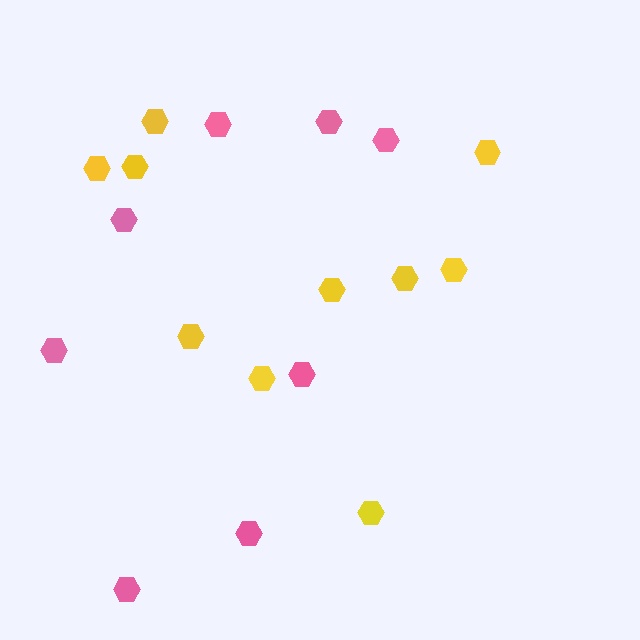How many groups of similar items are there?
There are 2 groups: one group of yellow hexagons (10) and one group of pink hexagons (8).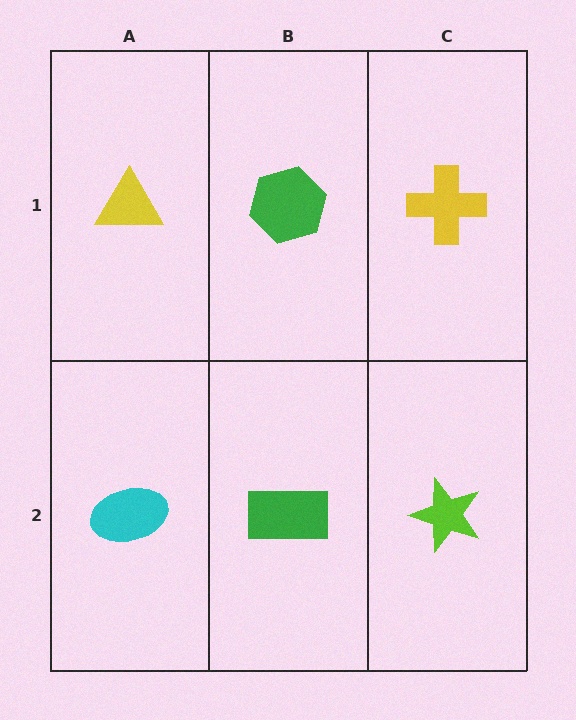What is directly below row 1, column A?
A cyan ellipse.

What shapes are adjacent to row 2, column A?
A yellow triangle (row 1, column A), a green rectangle (row 2, column B).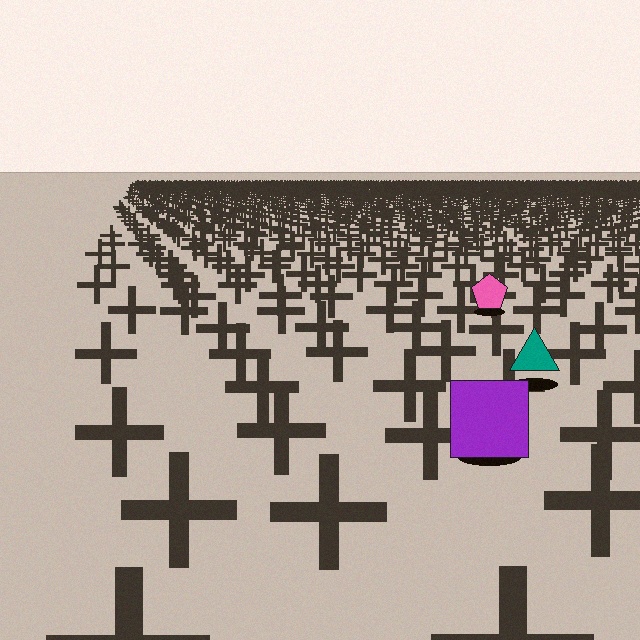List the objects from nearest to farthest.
From nearest to farthest: the purple square, the teal triangle, the pink pentagon.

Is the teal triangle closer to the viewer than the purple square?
No. The purple square is closer — you can tell from the texture gradient: the ground texture is coarser near it.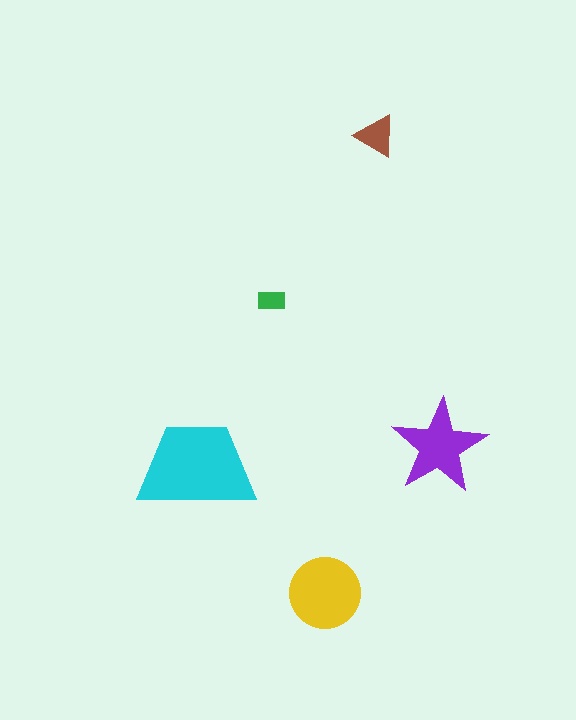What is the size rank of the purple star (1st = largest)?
3rd.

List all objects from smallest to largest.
The green rectangle, the brown triangle, the purple star, the yellow circle, the cyan trapezoid.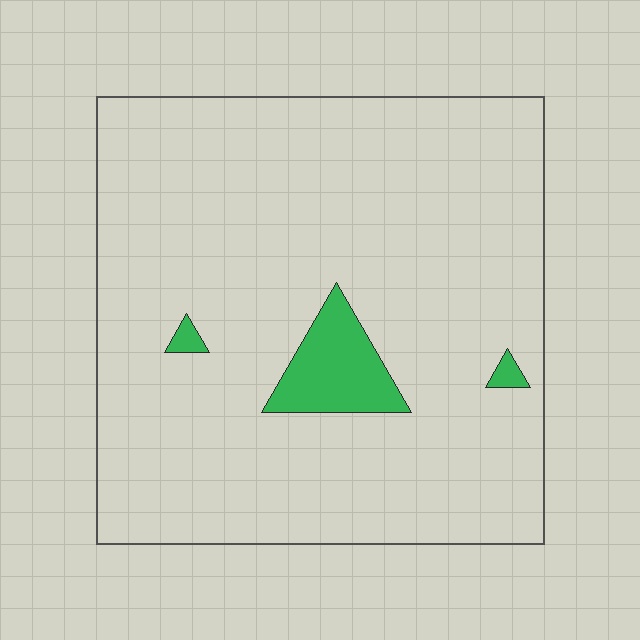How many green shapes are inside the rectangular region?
3.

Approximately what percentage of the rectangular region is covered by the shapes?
Approximately 5%.